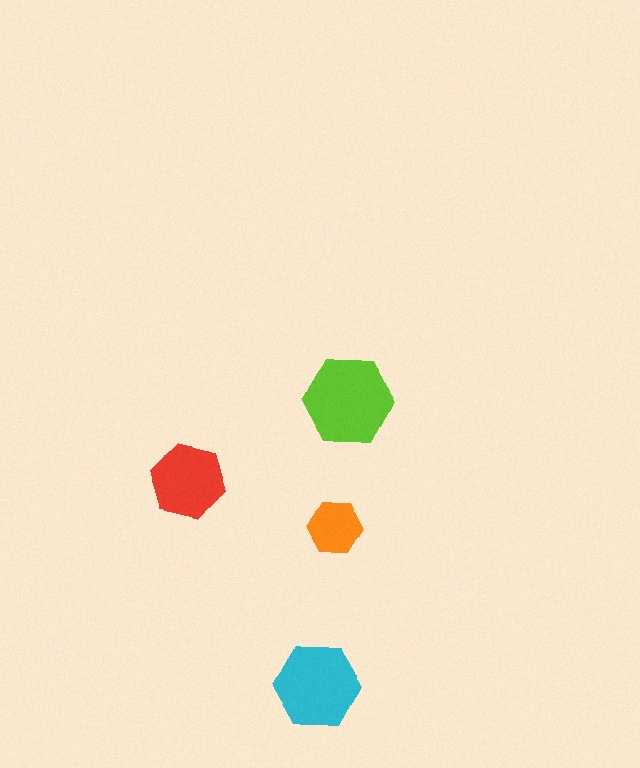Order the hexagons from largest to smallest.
the lime one, the cyan one, the red one, the orange one.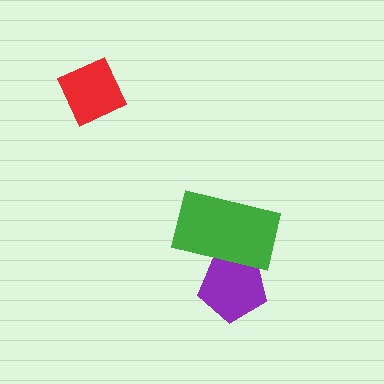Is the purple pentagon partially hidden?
Yes, it is partially covered by another shape.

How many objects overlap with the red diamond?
0 objects overlap with the red diamond.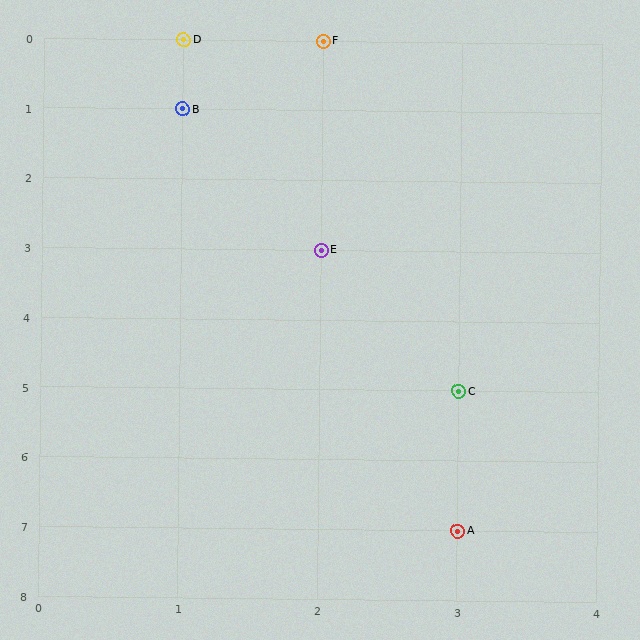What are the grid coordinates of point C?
Point C is at grid coordinates (3, 5).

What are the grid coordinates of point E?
Point E is at grid coordinates (2, 3).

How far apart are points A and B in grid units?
Points A and B are 2 columns and 6 rows apart (about 6.3 grid units diagonally).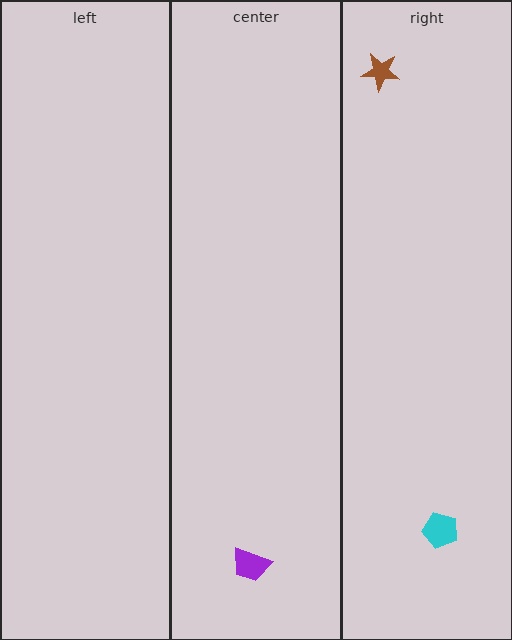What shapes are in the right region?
The cyan pentagon, the brown star.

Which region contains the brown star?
The right region.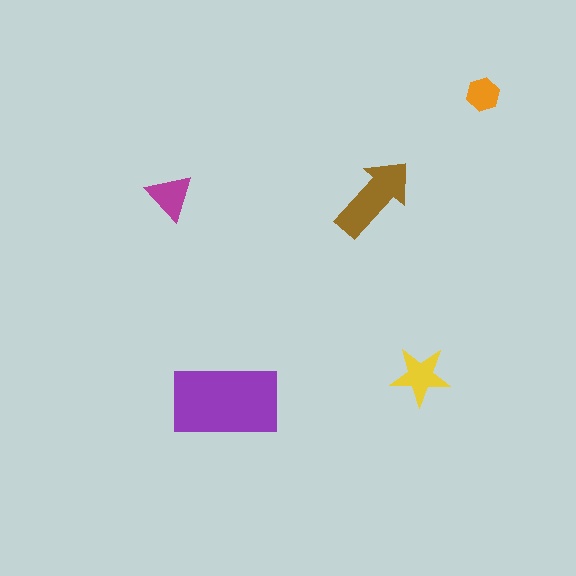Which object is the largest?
The purple rectangle.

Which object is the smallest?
The orange hexagon.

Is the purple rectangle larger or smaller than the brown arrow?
Larger.